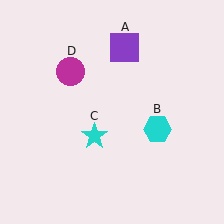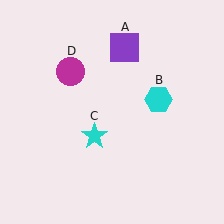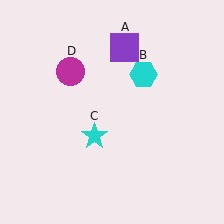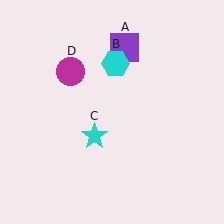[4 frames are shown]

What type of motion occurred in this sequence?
The cyan hexagon (object B) rotated counterclockwise around the center of the scene.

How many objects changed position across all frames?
1 object changed position: cyan hexagon (object B).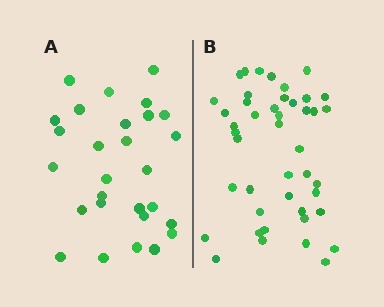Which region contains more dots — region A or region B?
Region B (the right region) has more dots.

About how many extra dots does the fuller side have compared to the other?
Region B has approximately 15 more dots than region A.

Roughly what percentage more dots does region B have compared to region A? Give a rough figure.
About 55% more.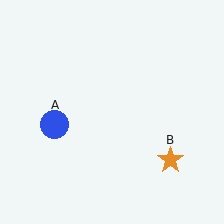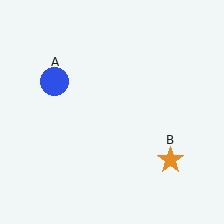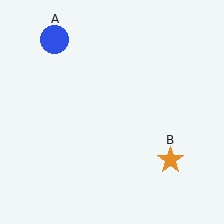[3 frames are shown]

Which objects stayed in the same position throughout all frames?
Orange star (object B) remained stationary.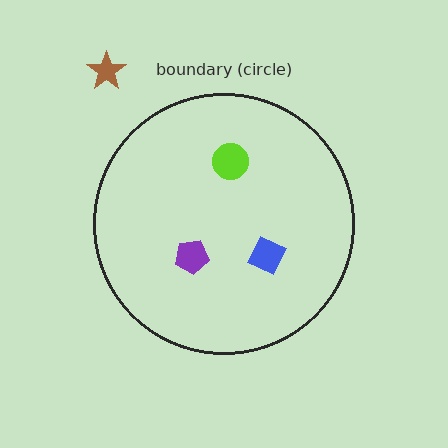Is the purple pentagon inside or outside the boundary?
Inside.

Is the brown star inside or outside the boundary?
Outside.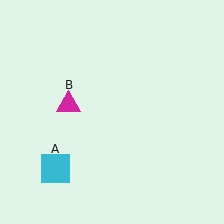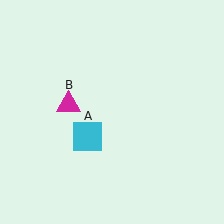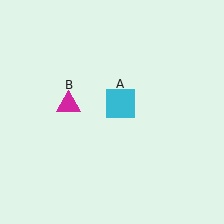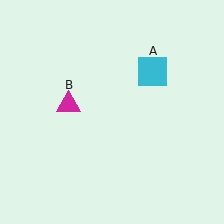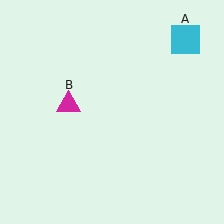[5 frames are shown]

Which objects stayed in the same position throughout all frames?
Magenta triangle (object B) remained stationary.